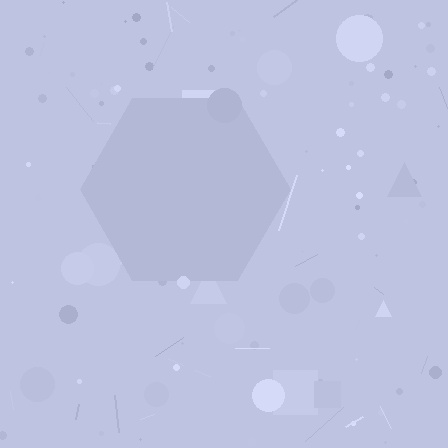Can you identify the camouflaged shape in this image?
The camouflaged shape is a hexagon.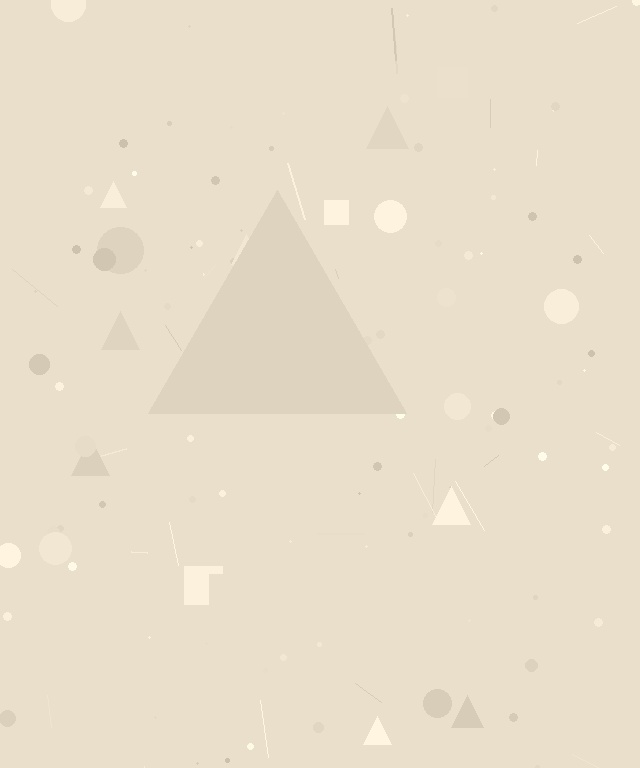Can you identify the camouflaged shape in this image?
The camouflaged shape is a triangle.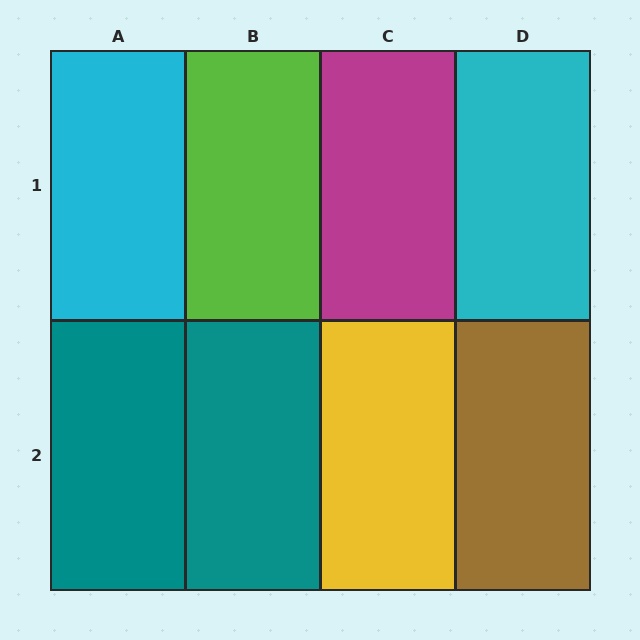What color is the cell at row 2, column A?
Teal.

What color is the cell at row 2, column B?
Teal.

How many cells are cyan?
2 cells are cyan.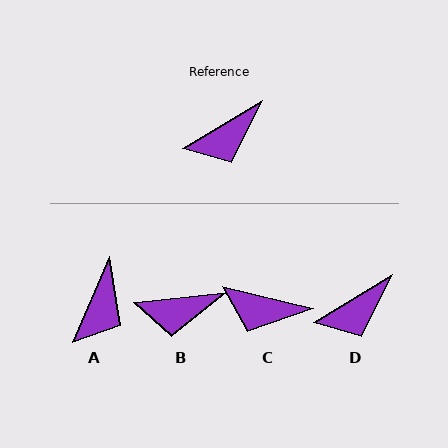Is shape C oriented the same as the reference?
No, it is off by about 45 degrees.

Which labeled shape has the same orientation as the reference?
D.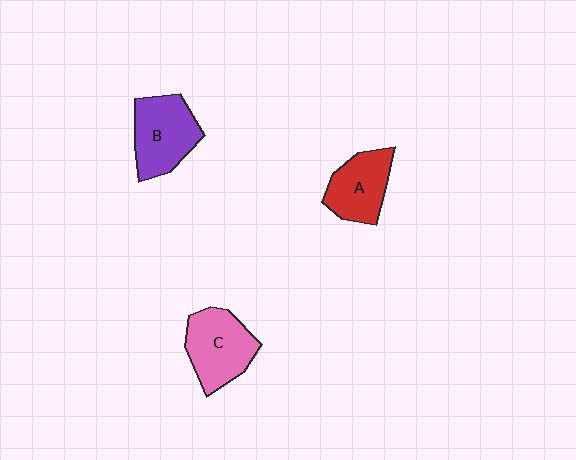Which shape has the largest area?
Shape B (purple).